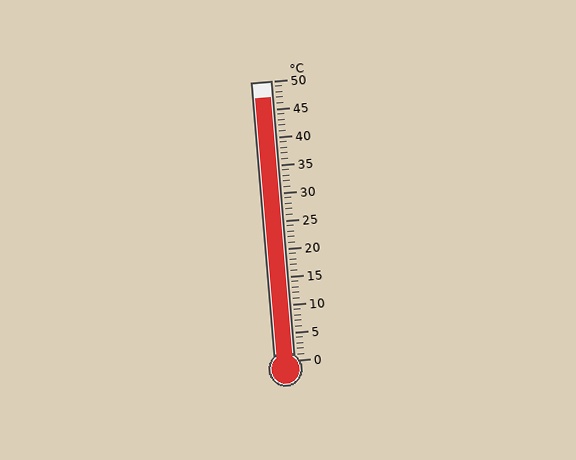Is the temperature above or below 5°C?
The temperature is above 5°C.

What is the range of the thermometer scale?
The thermometer scale ranges from 0°C to 50°C.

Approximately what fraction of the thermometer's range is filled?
The thermometer is filled to approximately 95% of its range.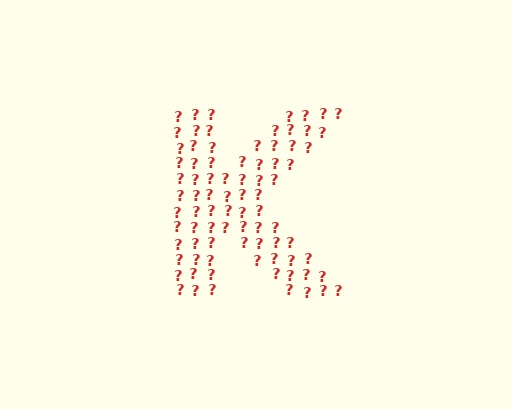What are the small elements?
The small elements are question marks.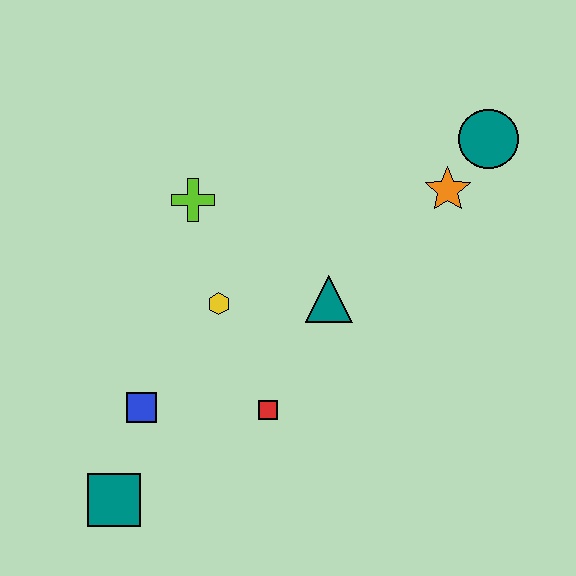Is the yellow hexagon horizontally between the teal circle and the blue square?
Yes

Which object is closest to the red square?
The yellow hexagon is closest to the red square.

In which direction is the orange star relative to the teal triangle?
The orange star is to the right of the teal triangle.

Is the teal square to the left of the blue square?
Yes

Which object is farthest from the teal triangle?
The teal square is farthest from the teal triangle.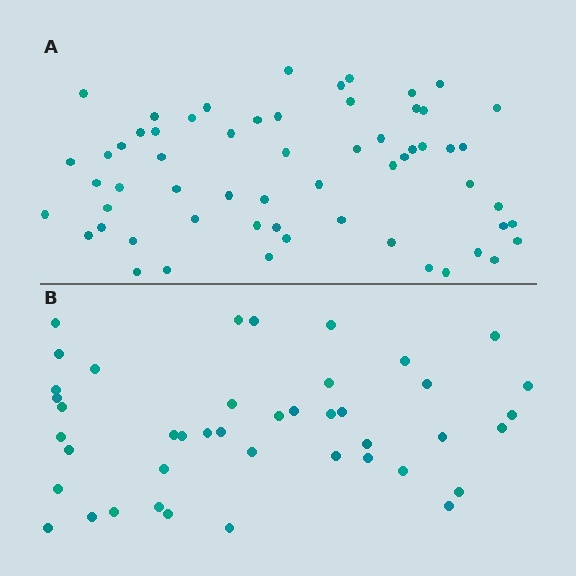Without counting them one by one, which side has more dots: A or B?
Region A (the top region) has more dots.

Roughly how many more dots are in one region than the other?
Region A has approximately 15 more dots than region B.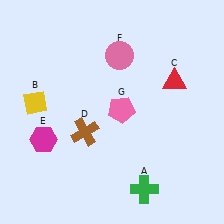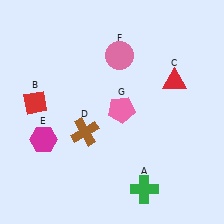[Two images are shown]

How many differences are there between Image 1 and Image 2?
There is 1 difference between the two images.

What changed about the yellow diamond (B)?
In Image 1, B is yellow. In Image 2, it changed to red.